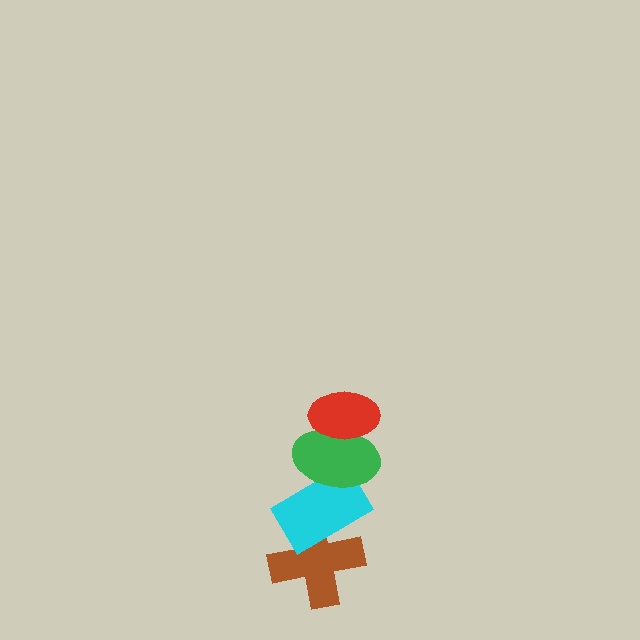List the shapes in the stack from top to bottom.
From top to bottom: the red ellipse, the green ellipse, the cyan rectangle, the brown cross.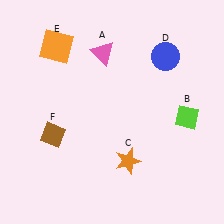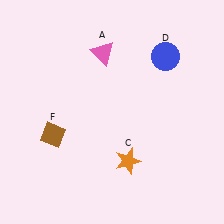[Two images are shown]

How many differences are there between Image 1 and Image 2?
There are 2 differences between the two images.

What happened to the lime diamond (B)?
The lime diamond (B) was removed in Image 2. It was in the bottom-right area of Image 1.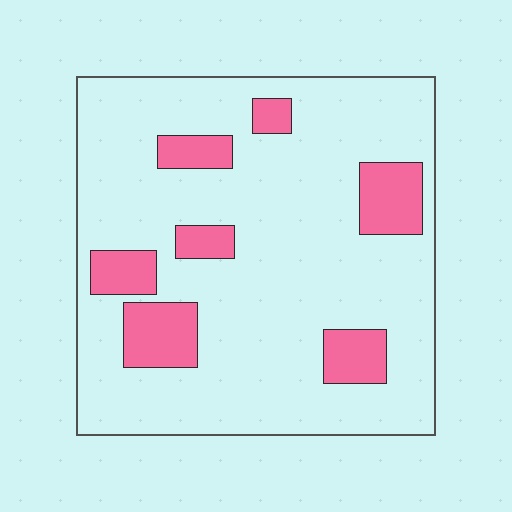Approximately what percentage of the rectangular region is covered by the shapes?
Approximately 15%.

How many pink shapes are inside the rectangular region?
7.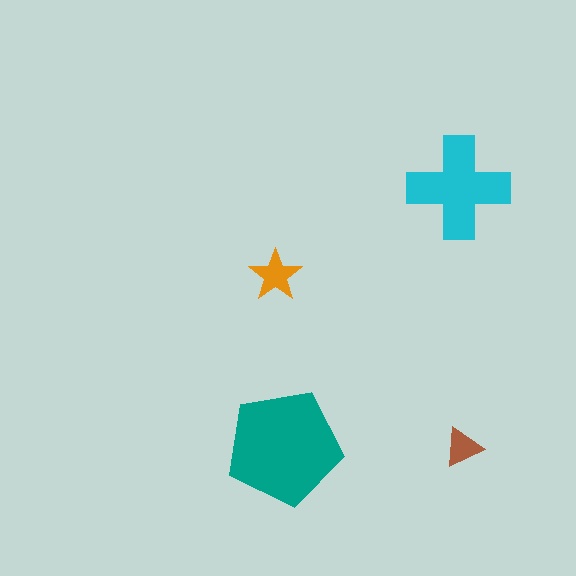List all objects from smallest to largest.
The brown triangle, the orange star, the cyan cross, the teal pentagon.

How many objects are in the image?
There are 4 objects in the image.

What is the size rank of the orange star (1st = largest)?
3rd.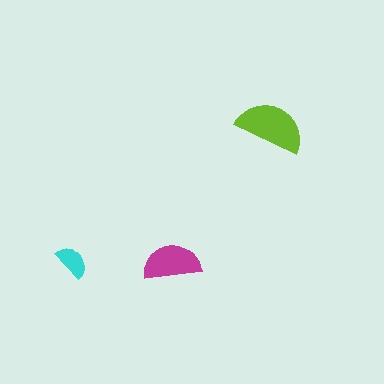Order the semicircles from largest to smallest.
the lime one, the magenta one, the cyan one.